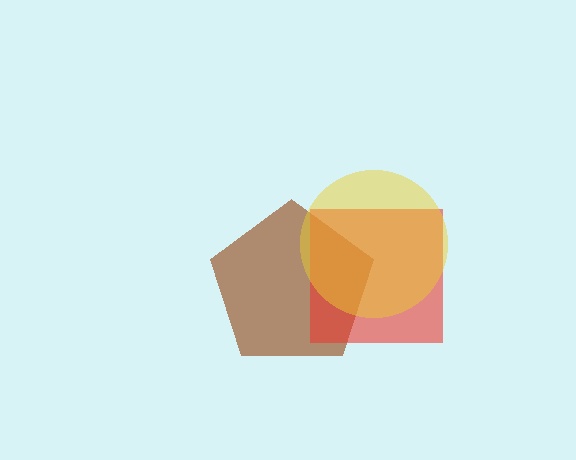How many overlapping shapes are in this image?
There are 3 overlapping shapes in the image.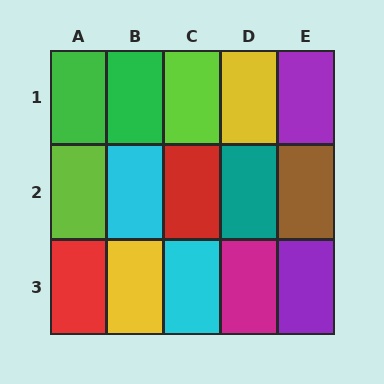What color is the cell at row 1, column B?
Green.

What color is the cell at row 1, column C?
Lime.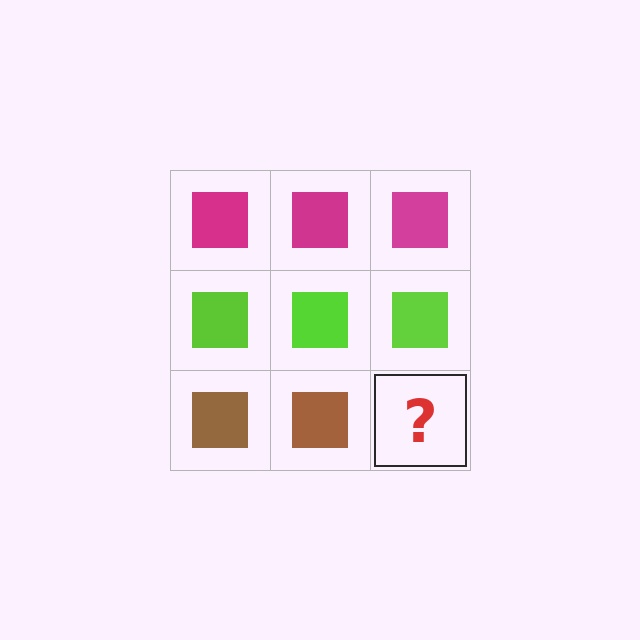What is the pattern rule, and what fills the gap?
The rule is that each row has a consistent color. The gap should be filled with a brown square.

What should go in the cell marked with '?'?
The missing cell should contain a brown square.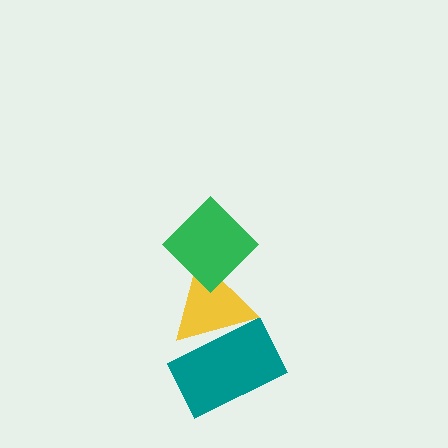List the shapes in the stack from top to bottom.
From top to bottom: the green diamond, the yellow triangle, the teal rectangle.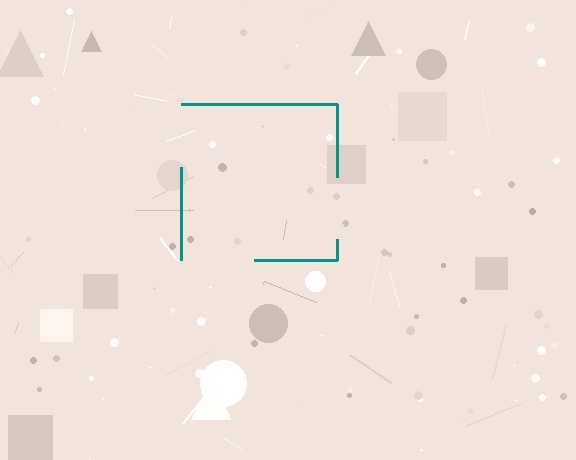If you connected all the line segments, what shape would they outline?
They would outline a square.